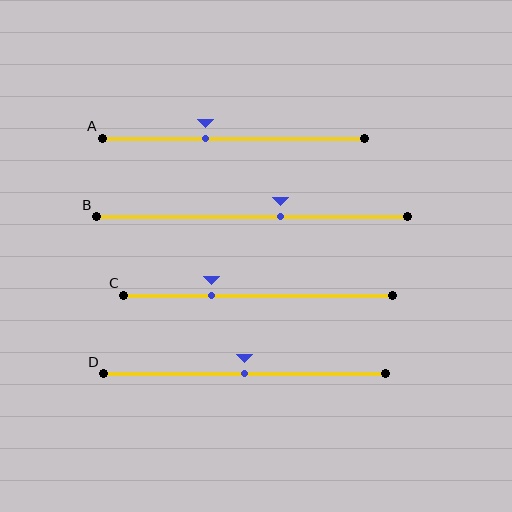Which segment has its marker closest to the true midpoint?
Segment D has its marker closest to the true midpoint.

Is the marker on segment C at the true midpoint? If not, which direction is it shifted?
No, the marker on segment C is shifted to the left by about 17% of the segment length.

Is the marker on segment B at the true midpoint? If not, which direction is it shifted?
No, the marker on segment B is shifted to the right by about 9% of the segment length.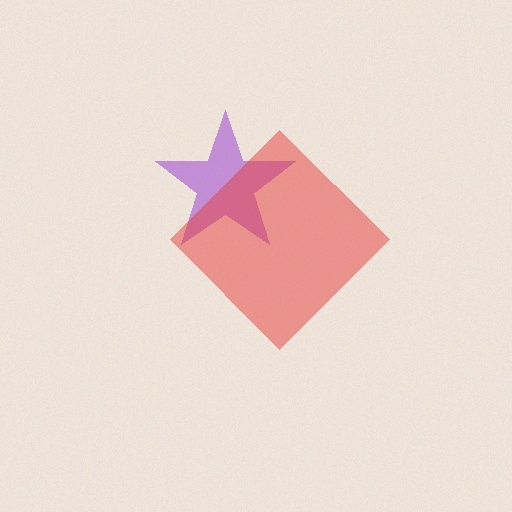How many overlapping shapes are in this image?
There are 2 overlapping shapes in the image.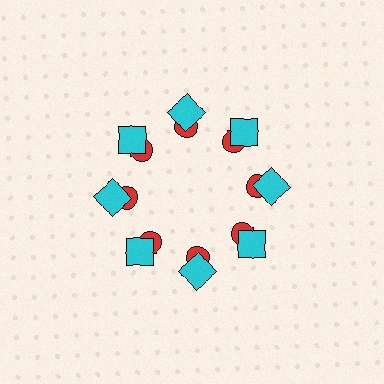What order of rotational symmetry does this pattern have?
This pattern has 8-fold rotational symmetry.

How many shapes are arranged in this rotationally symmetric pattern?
There are 16 shapes, arranged in 8 groups of 2.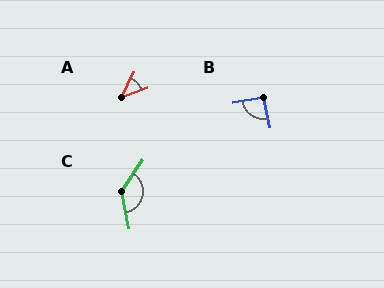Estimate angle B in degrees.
Approximately 93 degrees.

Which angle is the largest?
C, at approximately 134 degrees.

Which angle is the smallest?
A, at approximately 43 degrees.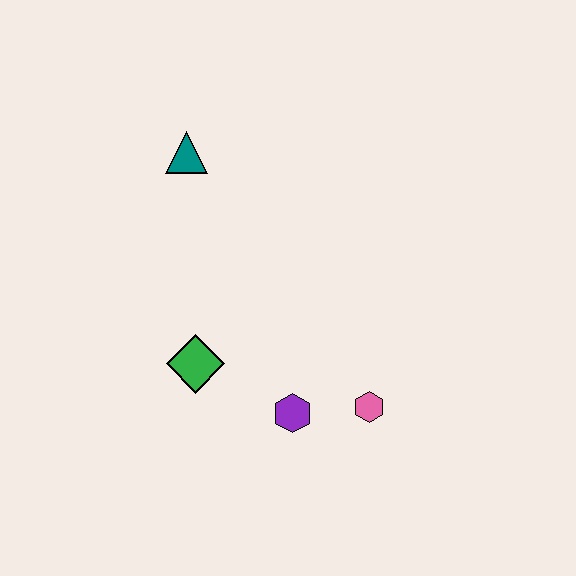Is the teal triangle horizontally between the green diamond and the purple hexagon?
No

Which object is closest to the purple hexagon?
The pink hexagon is closest to the purple hexagon.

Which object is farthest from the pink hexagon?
The teal triangle is farthest from the pink hexagon.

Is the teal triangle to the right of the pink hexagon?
No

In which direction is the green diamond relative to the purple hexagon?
The green diamond is to the left of the purple hexagon.